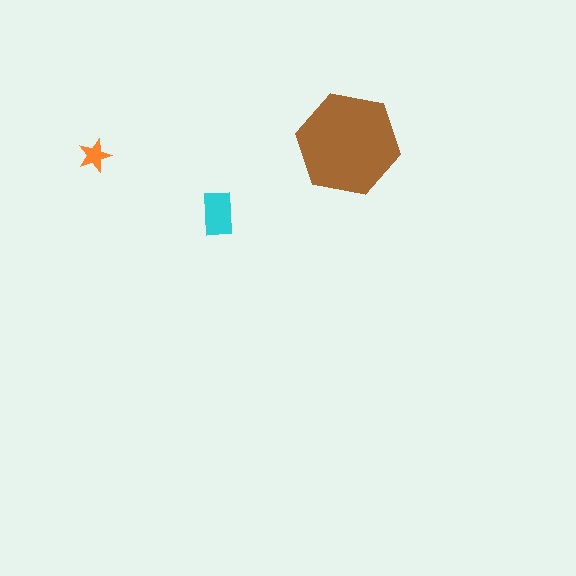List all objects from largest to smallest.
The brown hexagon, the cyan rectangle, the orange star.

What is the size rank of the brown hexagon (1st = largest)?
1st.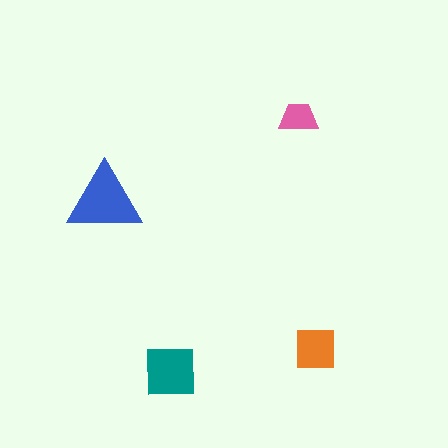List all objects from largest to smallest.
The blue triangle, the teal square, the orange square, the pink trapezoid.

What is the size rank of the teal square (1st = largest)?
2nd.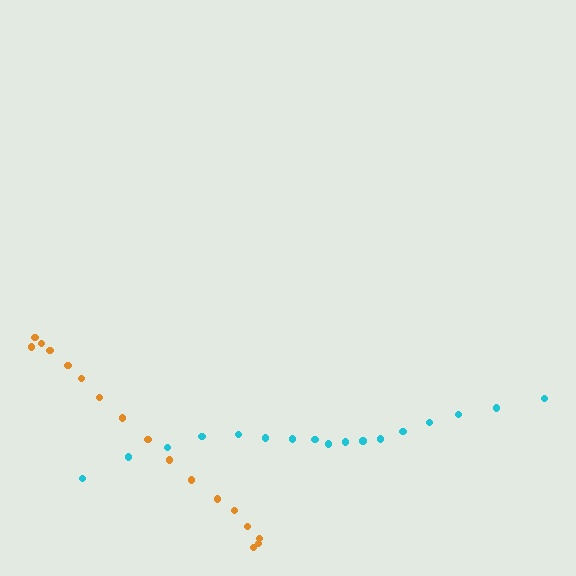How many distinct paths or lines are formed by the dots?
There are 2 distinct paths.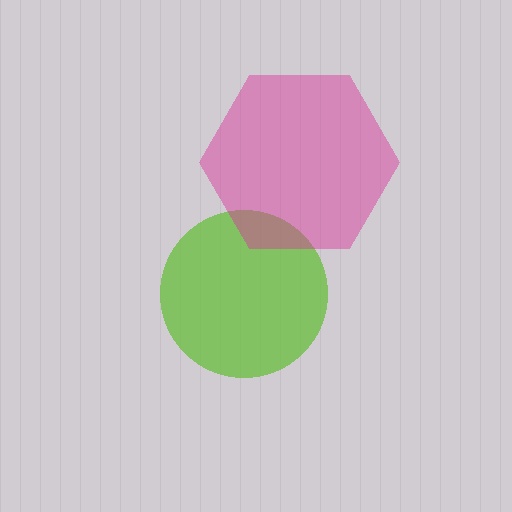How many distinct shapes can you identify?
There are 2 distinct shapes: a lime circle, a magenta hexagon.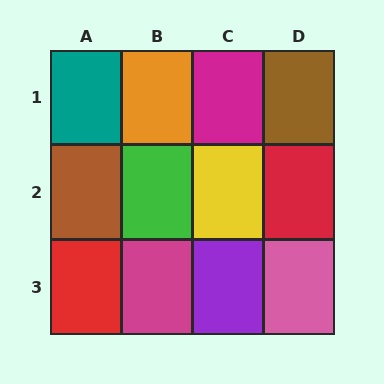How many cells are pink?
1 cell is pink.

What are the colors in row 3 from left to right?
Red, magenta, purple, pink.